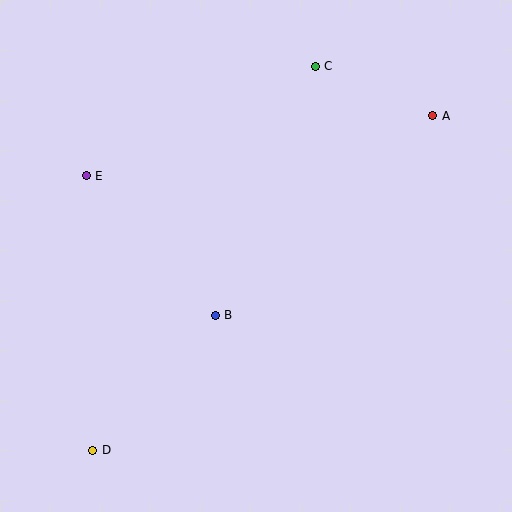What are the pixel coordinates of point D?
Point D is at (93, 450).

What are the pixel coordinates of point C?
Point C is at (315, 66).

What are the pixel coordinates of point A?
Point A is at (433, 116).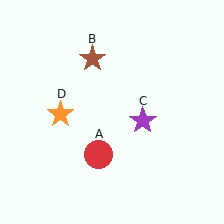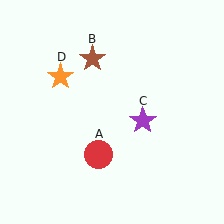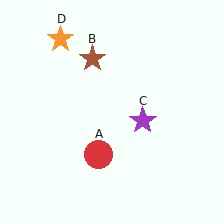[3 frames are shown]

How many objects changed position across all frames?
1 object changed position: orange star (object D).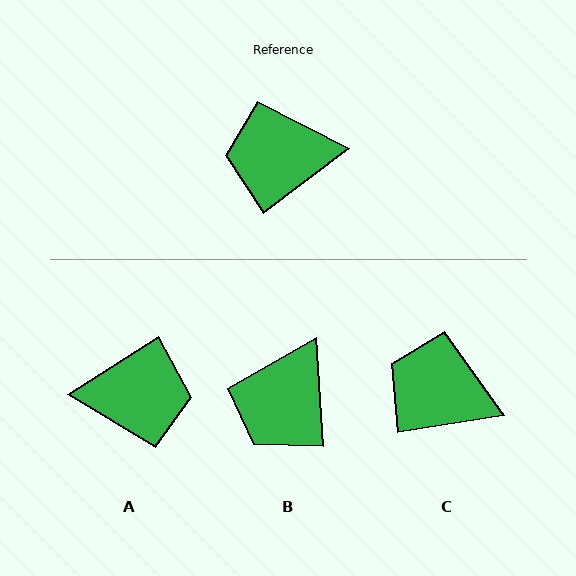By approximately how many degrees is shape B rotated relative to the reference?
Approximately 56 degrees counter-clockwise.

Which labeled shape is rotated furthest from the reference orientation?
A, about 176 degrees away.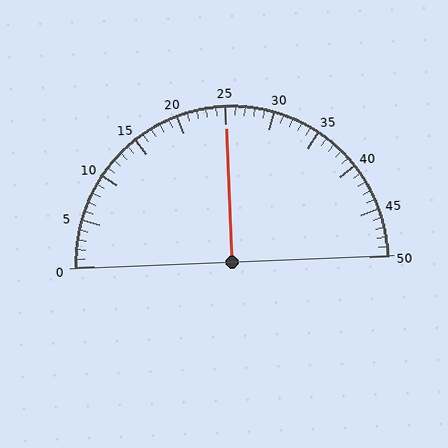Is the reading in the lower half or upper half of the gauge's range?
The reading is in the upper half of the range (0 to 50).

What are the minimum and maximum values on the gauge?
The gauge ranges from 0 to 50.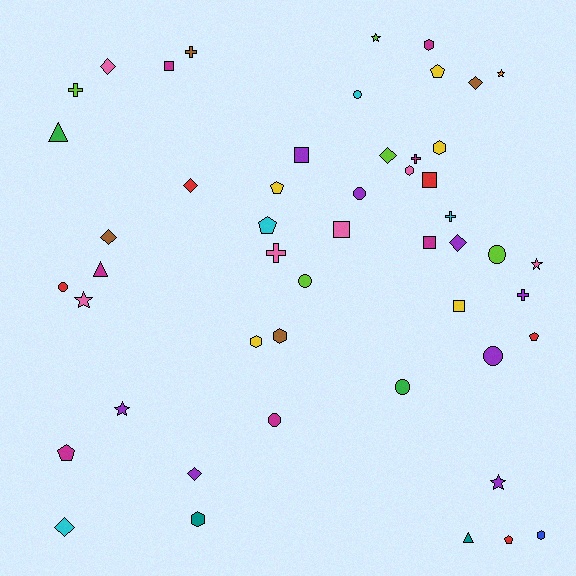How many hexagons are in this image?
There are 7 hexagons.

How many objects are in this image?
There are 50 objects.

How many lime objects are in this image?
There are 5 lime objects.